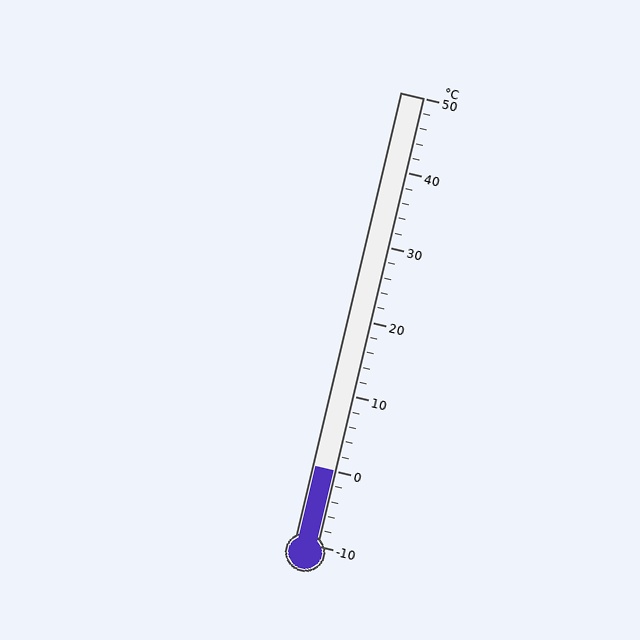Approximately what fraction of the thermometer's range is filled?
The thermometer is filled to approximately 15% of its range.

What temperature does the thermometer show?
The thermometer shows approximately 0°C.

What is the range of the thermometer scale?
The thermometer scale ranges from -10°C to 50°C.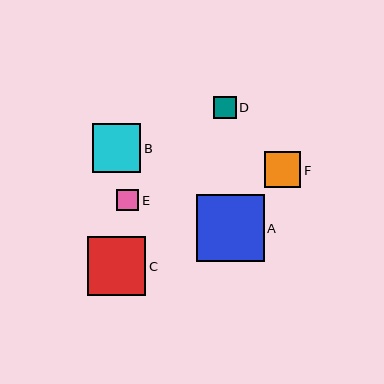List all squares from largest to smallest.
From largest to smallest: A, C, B, F, D, E.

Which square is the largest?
Square A is the largest with a size of approximately 68 pixels.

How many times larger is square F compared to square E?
Square F is approximately 1.7 times the size of square E.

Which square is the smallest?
Square E is the smallest with a size of approximately 22 pixels.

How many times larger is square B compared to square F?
Square B is approximately 1.3 times the size of square F.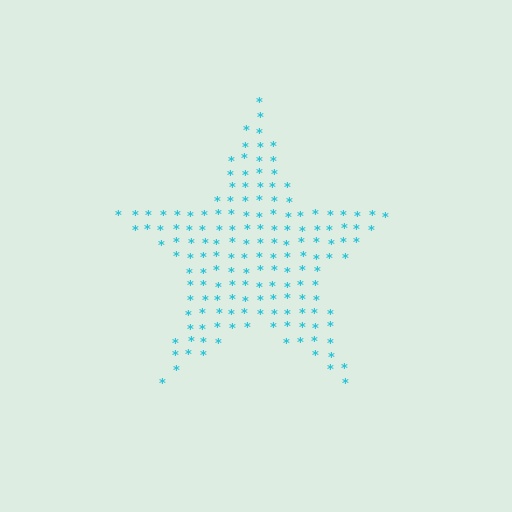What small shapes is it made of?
It is made of small asterisks.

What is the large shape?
The large shape is a star.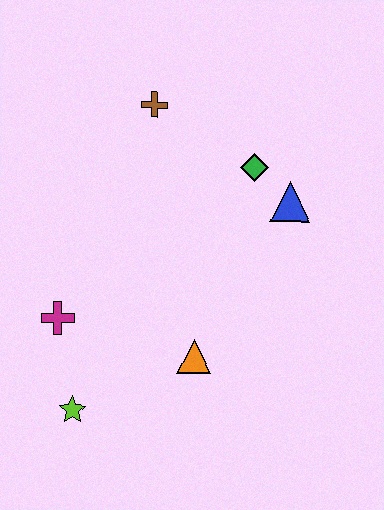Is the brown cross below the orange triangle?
No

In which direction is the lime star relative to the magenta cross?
The lime star is below the magenta cross.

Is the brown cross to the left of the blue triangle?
Yes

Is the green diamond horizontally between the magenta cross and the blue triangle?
Yes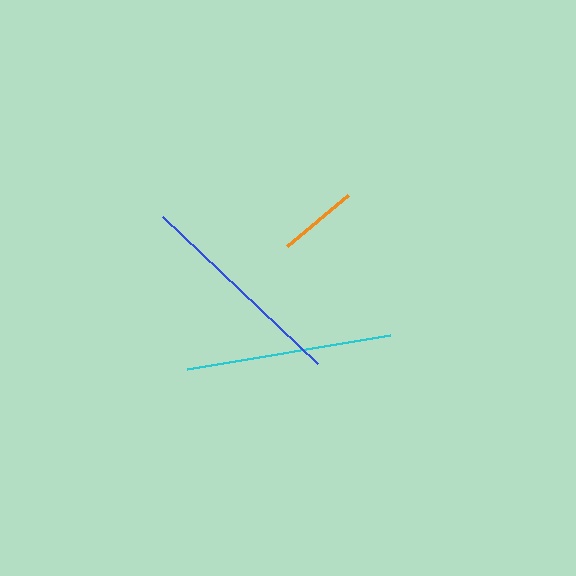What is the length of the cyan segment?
The cyan segment is approximately 206 pixels long.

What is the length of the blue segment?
The blue segment is approximately 214 pixels long.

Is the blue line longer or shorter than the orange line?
The blue line is longer than the orange line.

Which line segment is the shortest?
The orange line is the shortest at approximately 79 pixels.